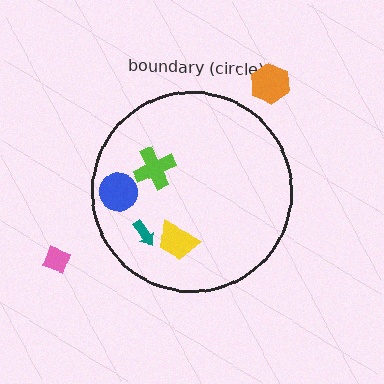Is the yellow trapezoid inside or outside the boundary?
Inside.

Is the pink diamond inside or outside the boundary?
Outside.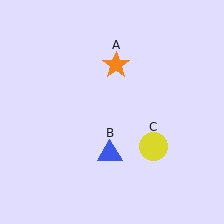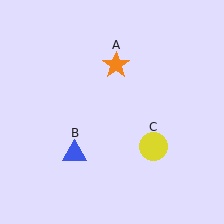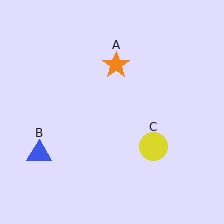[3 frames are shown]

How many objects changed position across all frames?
1 object changed position: blue triangle (object B).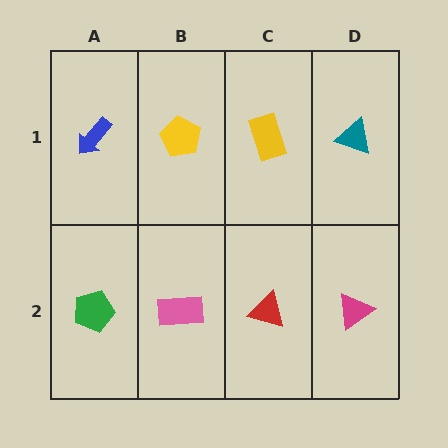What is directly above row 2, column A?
A blue arrow.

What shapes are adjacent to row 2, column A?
A blue arrow (row 1, column A), a pink rectangle (row 2, column B).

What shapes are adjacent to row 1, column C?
A red triangle (row 2, column C), a yellow pentagon (row 1, column B), a teal triangle (row 1, column D).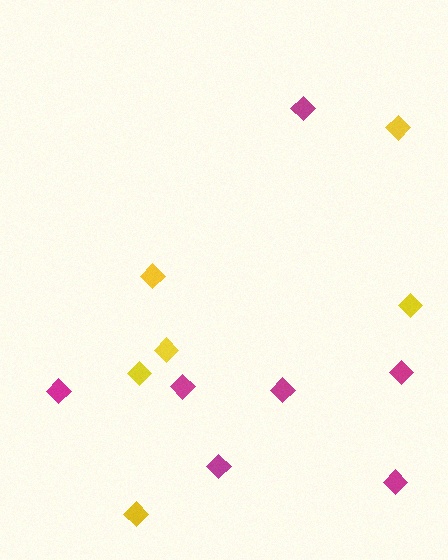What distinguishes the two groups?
There are 2 groups: one group of yellow diamonds (6) and one group of magenta diamonds (7).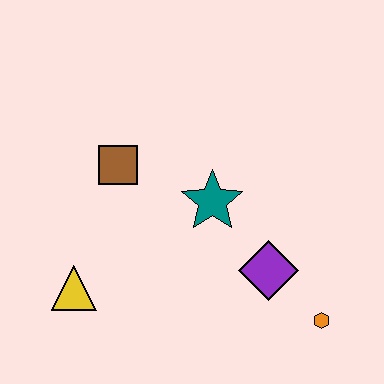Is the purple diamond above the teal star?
No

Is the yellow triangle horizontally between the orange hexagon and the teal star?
No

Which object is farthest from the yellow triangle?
The orange hexagon is farthest from the yellow triangle.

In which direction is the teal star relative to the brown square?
The teal star is to the right of the brown square.